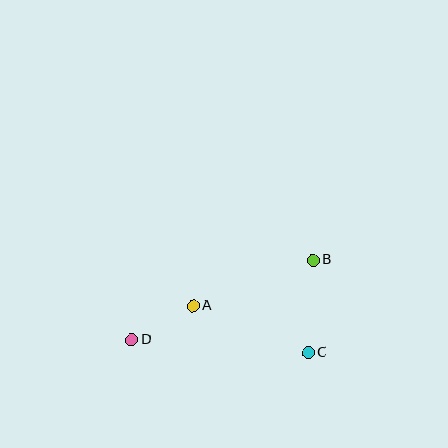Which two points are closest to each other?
Points A and D are closest to each other.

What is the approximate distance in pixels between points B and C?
The distance between B and C is approximately 92 pixels.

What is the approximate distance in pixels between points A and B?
The distance between A and B is approximately 129 pixels.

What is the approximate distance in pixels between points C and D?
The distance between C and D is approximately 177 pixels.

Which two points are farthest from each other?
Points B and D are farthest from each other.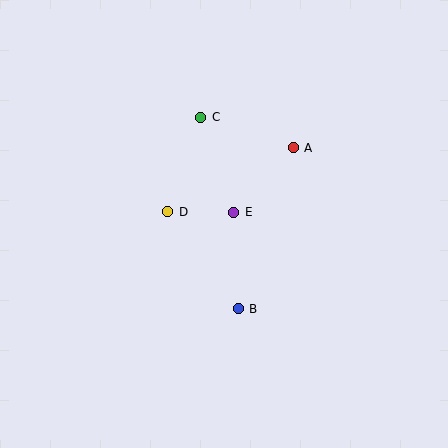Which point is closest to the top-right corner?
Point A is closest to the top-right corner.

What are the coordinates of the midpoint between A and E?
The midpoint between A and E is at (264, 180).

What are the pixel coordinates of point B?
Point B is at (238, 309).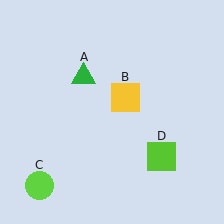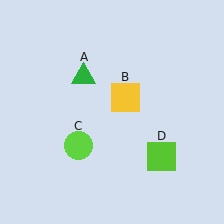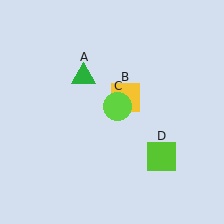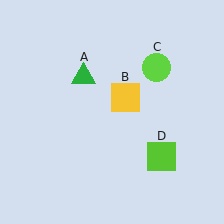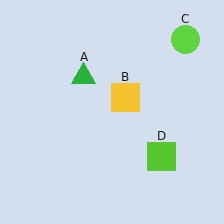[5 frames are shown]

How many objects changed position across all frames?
1 object changed position: lime circle (object C).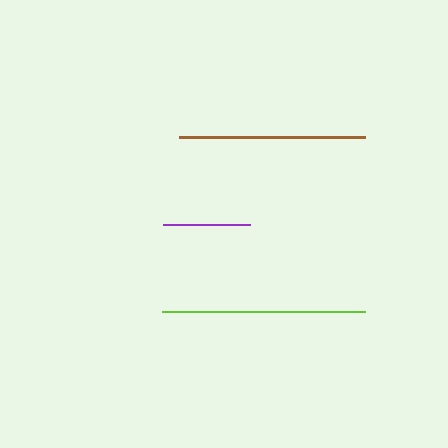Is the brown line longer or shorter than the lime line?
The lime line is longer than the brown line.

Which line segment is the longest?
The lime line is the longest at approximately 203 pixels.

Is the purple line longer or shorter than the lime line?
The lime line is longer than the purple line.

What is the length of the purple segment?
The purple segment is approximately 87 pixels long.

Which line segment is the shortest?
The purple line is the shortest at approximately 87 pixels.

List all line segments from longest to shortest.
From longest to shortest: lime, brown, purple.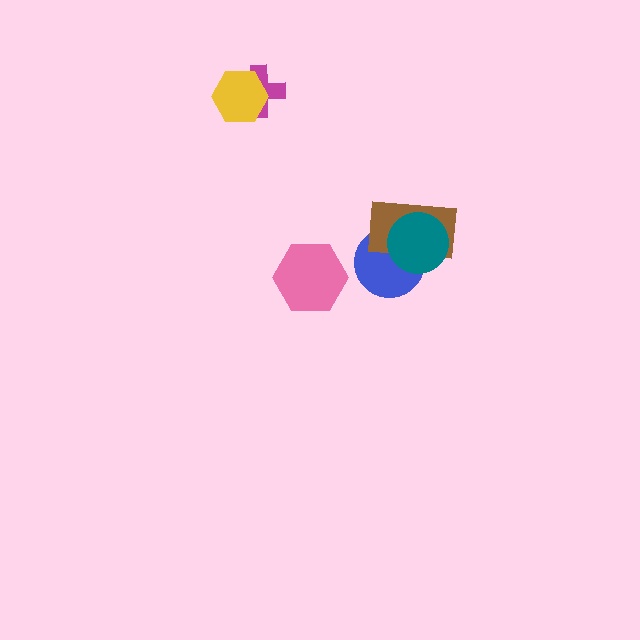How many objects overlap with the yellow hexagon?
1 object overlaps with the yellow hexagon.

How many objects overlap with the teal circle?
2 objects overlap with the teal circle.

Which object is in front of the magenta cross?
The yellow hexagon is in front of the magenta cross.